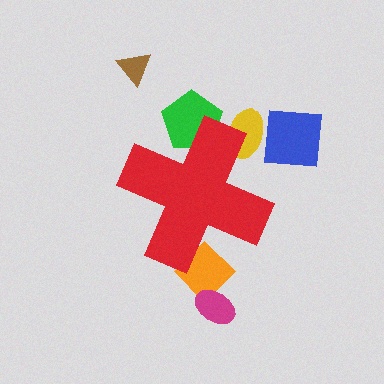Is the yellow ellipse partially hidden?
Yes, the yellow ellipse is partially hidden behind the red cross.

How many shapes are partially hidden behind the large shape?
3 shapes are partially hidden.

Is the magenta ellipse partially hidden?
No, the magenta ellipse is fully visible.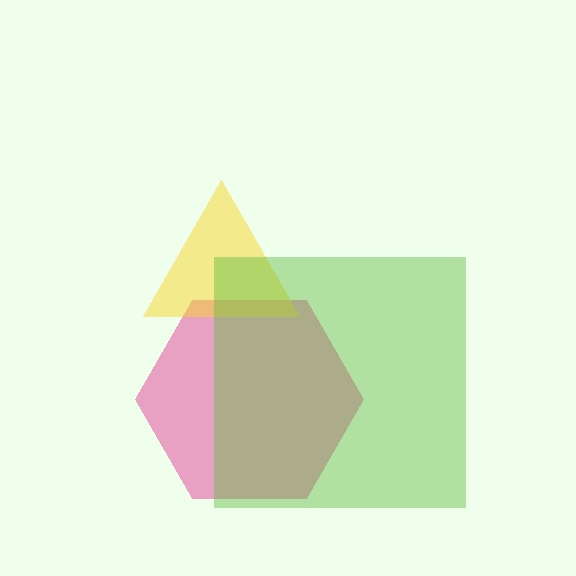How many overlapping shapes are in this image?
There are 3 overlapping shapes in the image.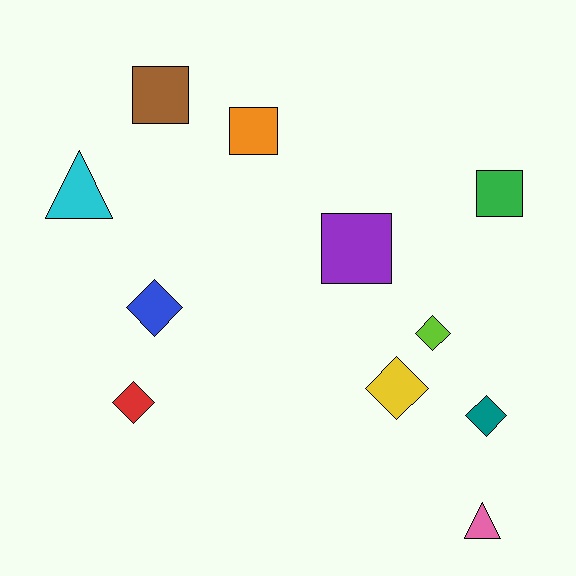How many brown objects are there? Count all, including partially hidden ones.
There is 1 brown object.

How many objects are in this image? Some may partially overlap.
There are 11 objects.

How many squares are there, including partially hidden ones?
There are 4 squares.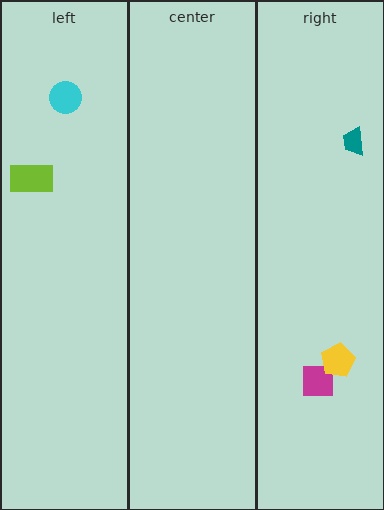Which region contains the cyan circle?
The left region.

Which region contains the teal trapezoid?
The right region.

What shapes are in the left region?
The cyan circle, the lime rectangle.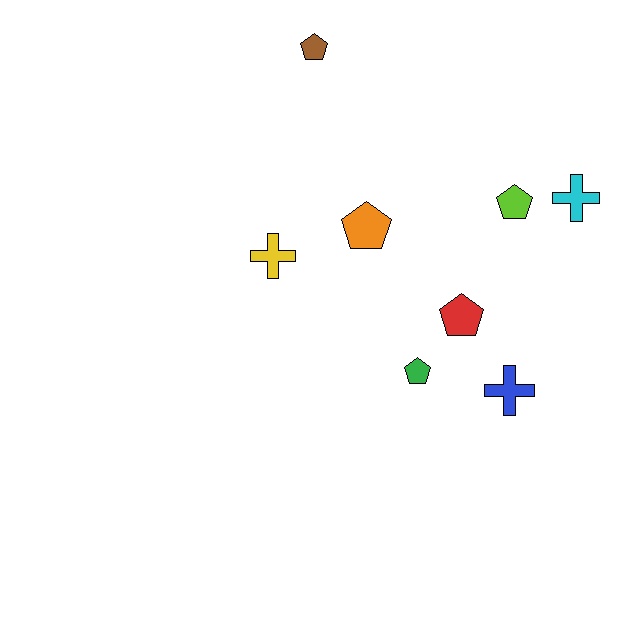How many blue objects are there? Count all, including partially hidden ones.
There is 1 blue object.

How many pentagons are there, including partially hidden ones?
There are 5 pentagons.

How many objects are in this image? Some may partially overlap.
There are 8 objects.